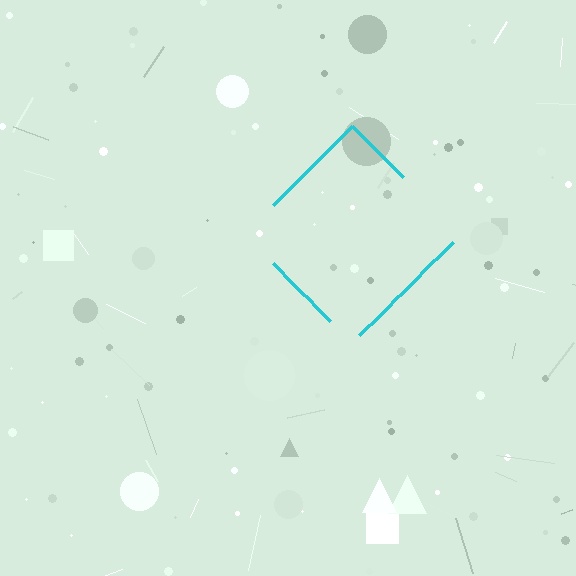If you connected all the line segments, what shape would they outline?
They would outline a diamond.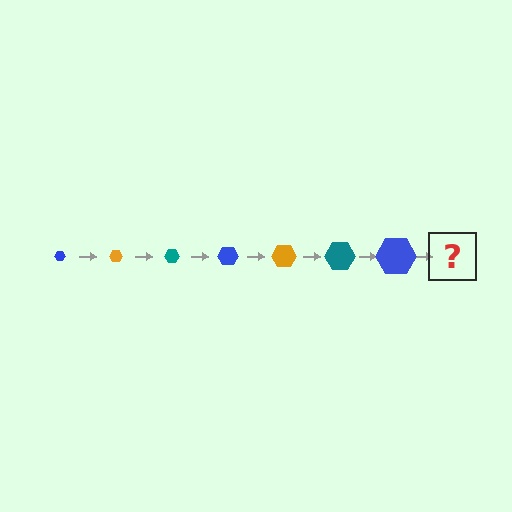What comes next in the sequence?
The next element should be an orange hexagon, larger than the previous one.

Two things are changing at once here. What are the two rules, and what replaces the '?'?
The two rules are that the hexagon grows larger each step and the color cycles through blue, orange, and teal. The '?' should be an orange hexagon, larger than the previous one.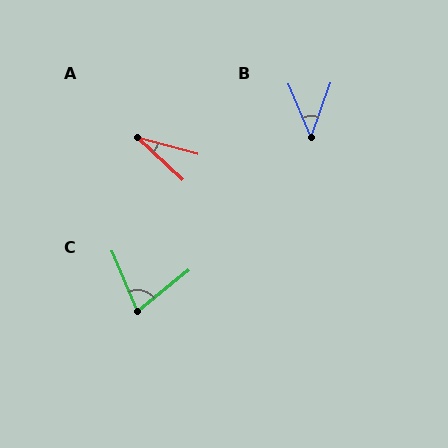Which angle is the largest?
C, at approximately 74 degrees.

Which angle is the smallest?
A, at approximately 28 degrees.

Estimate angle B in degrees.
Approximately 42 degrees.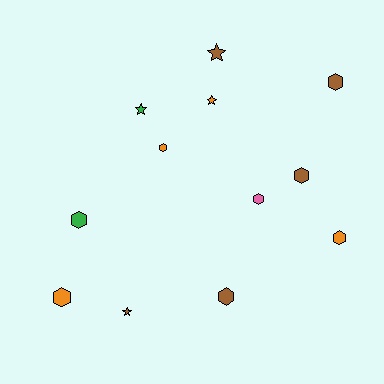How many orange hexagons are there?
There are 3 orange hexagons.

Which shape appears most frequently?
Hexagon, with 8 objects.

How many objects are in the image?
There are 12 objects.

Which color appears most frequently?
Brown, with 5 objects.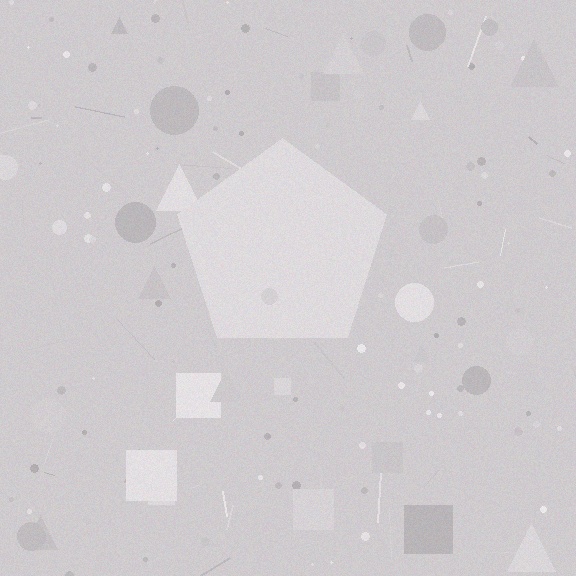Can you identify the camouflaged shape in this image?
The camouflaged shape is a pentagon.